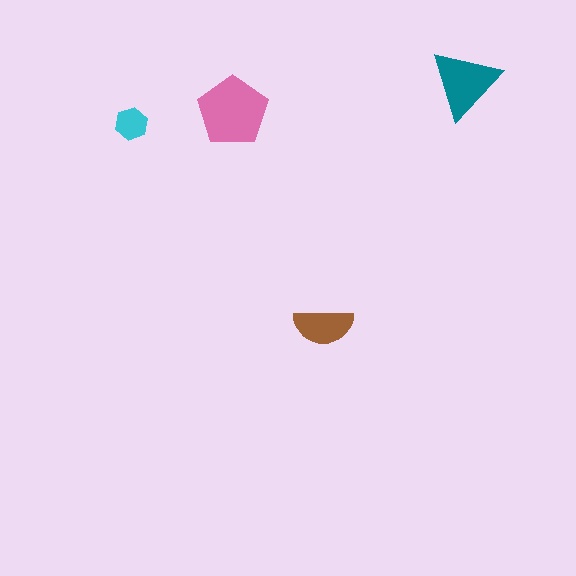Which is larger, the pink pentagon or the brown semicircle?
The pink pentagon.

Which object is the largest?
The pink pentagon.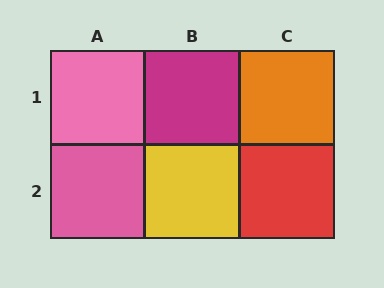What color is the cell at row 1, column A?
Pink.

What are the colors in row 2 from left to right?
Pink, yellow, red.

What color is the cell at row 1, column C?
Orange.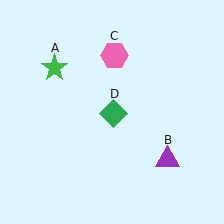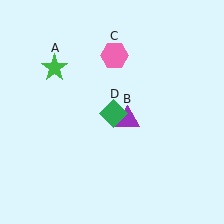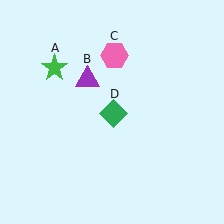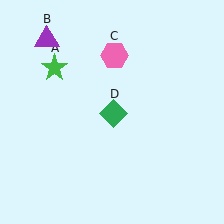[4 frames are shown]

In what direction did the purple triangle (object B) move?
The purple triangle (object B) moved up and to the left.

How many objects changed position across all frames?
1 object changed position: purple triangle (object B).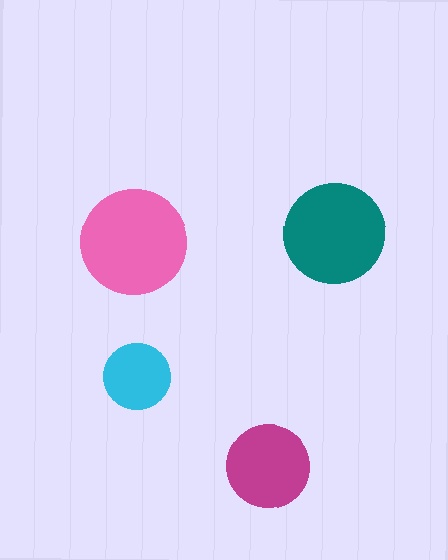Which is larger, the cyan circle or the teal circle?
The teal one.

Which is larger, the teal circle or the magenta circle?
The teal one.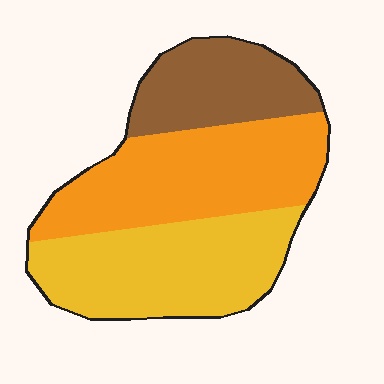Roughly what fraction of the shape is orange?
Orange takes up about two fifths (2/5) of the shape.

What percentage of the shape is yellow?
Yellow takes up between a third and a half of the shape.